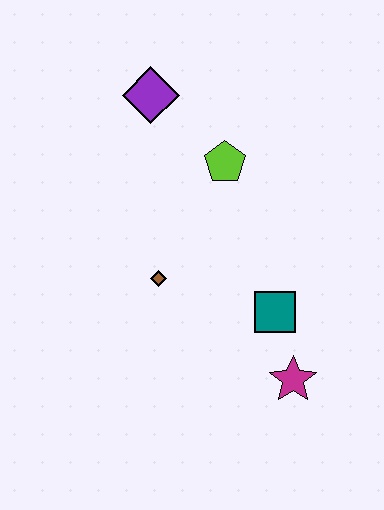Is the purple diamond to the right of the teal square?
No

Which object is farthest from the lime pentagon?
The magenta star is farthest from the lime pentagon.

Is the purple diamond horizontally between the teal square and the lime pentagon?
No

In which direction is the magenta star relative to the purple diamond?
The magenta star is below the purple diamond.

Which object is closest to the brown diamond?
The teal square is closest to the brown diamond.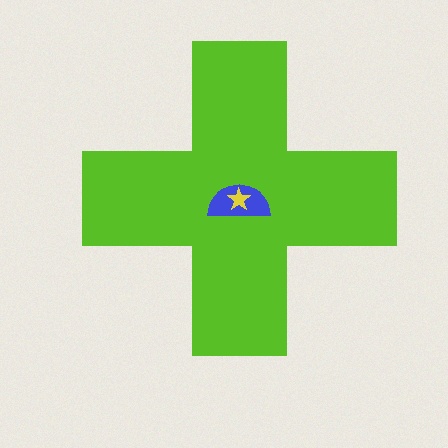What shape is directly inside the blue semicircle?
The yellow star.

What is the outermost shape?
The lime cross.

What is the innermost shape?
The yellow star.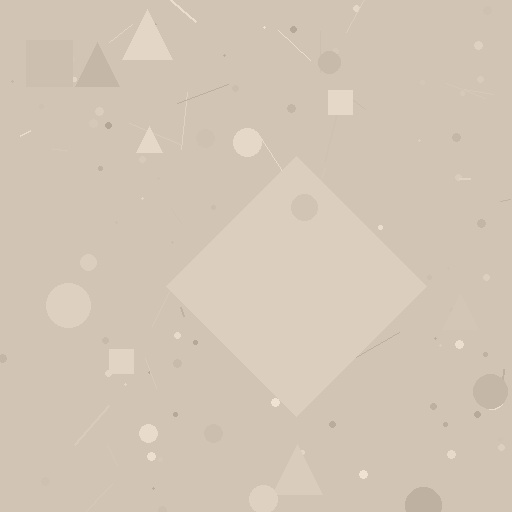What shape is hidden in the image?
A diamond is hidden in the image.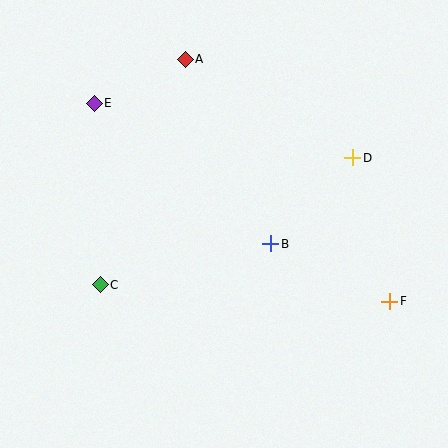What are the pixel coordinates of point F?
Point F is at (390, 301).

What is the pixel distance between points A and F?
The distance between A and F is 317 pixels.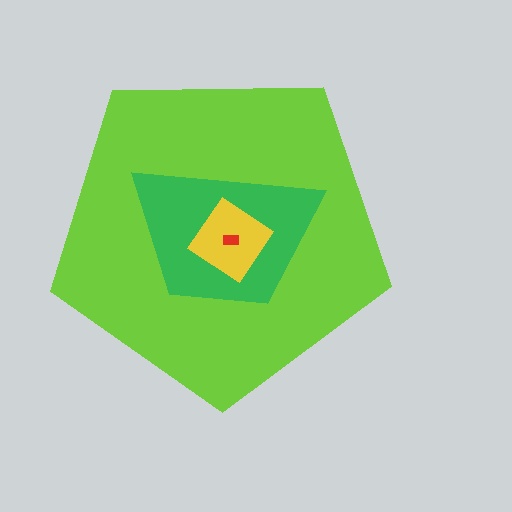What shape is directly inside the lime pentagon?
The green trapezoid.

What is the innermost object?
The red rectangle.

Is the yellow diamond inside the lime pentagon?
Yes.